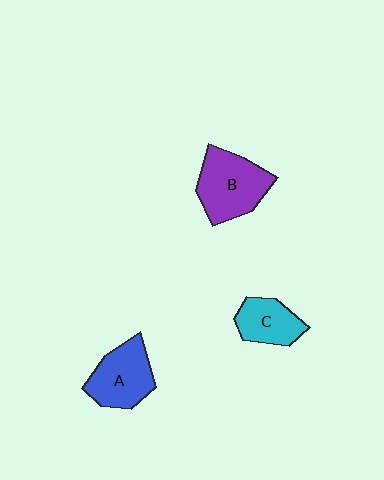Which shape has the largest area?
Shape B (purple).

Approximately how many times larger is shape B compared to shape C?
Approximately 1.5 times.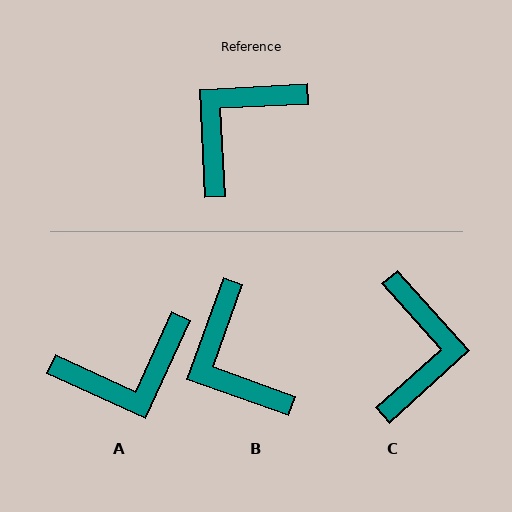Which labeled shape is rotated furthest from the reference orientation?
A, about 152 degrees away.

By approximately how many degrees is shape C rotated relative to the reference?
Approximately 141 degrees clockwise.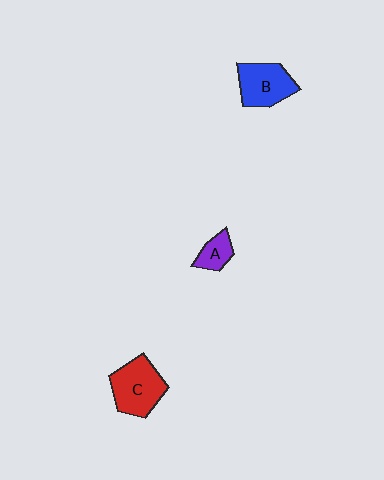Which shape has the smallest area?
Shape A (purple).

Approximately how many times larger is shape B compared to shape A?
Approximately 2.0 times.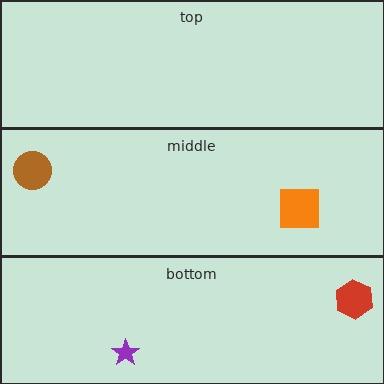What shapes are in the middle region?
The brown circle, the orange square.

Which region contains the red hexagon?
The bottom region.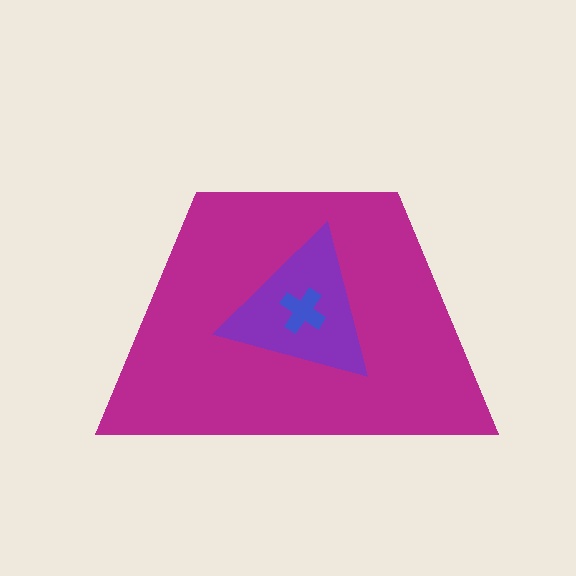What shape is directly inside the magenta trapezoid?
The purple triangle.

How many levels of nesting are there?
3.